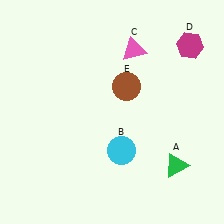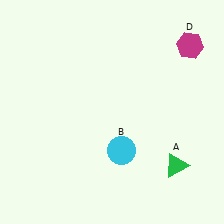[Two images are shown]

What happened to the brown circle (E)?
The brown circle (E) was removed in Image 2. It was in the top-right area of Image 1.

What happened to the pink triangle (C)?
The pink triangle (C) was removed in Image 2. It was in the top-right area of Image 1.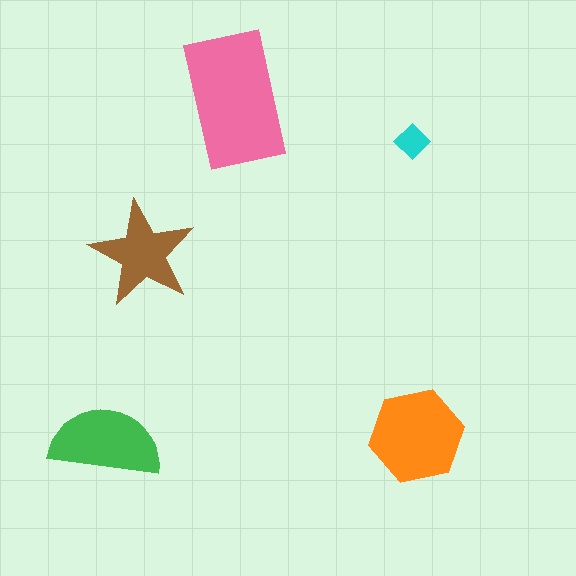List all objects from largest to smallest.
The pink rectangle, the orange hexagon, the green semicircle, the brown star, the cyan diamond.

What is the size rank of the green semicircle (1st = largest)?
3rd.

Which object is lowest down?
The green semicircle is bottommost.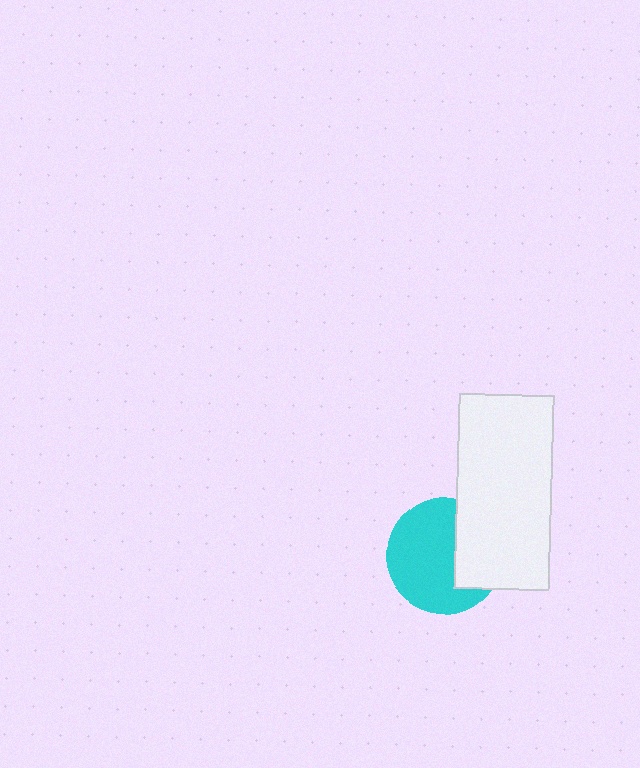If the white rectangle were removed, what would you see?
You would see the complete cyan circle.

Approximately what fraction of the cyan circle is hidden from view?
Roughly 33% of the cyan circle is hidden behind the white rectangle.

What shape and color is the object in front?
The object in front is a white rectangle.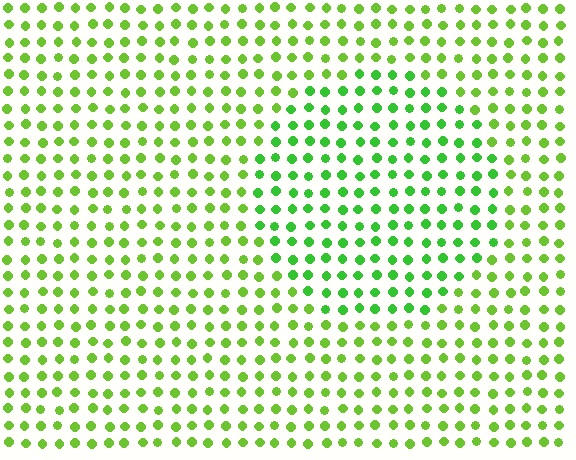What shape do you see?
I see a circle.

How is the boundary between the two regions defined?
The boundary is defined purely by a slight shift in hue (about 23 degrees). Spacing, size, and orientation are identical on both sides.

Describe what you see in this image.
The image is filled with small lime elements in a uniform arrangement. A circle-shaped region is visible where the elements are tinted to a slightly different hue, forming a subtle color boundary.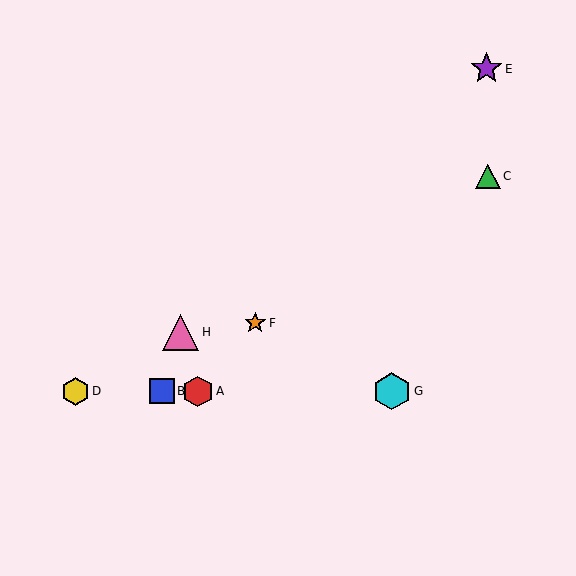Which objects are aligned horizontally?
Objects A, B, D, G are aligned horizontally.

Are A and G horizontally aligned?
Yes, both are at y≈391.